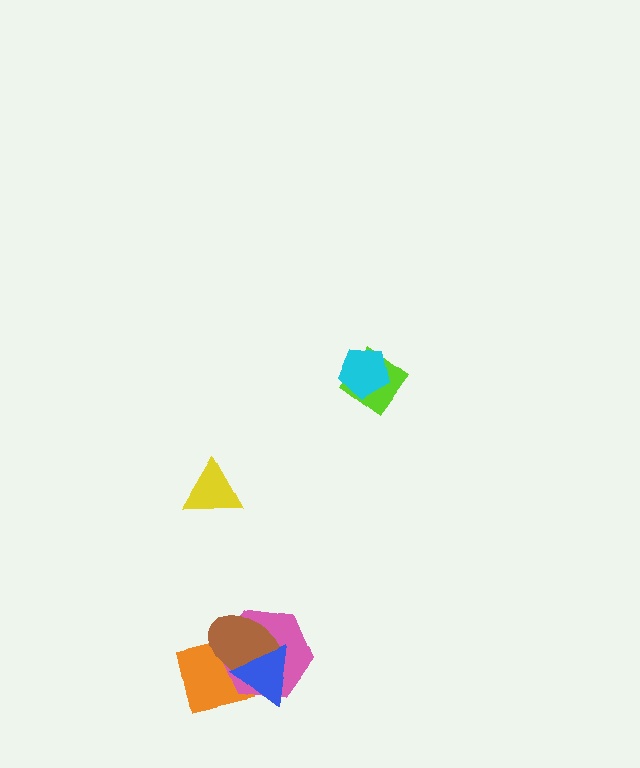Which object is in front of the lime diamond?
The cyan pentagon is in front of the lime diamond.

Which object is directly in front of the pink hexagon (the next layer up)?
The brown ellipse is directly in front of the pink hexagon.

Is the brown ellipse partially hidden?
Yes, it is partially covered by another shape.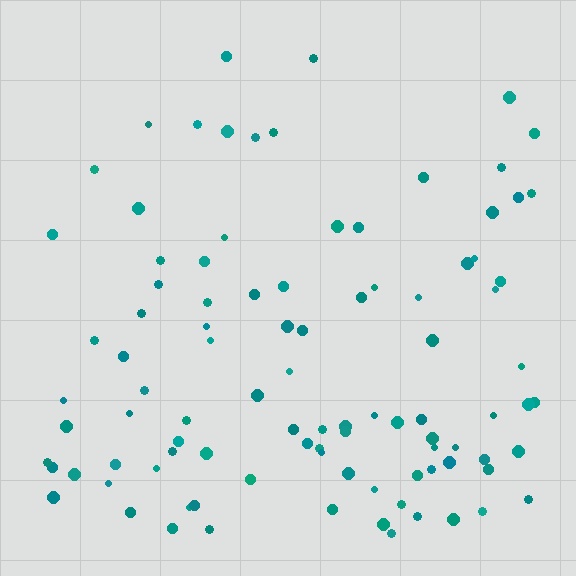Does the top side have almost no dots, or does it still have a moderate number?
Still a moderate number, just noticeably fewer than the bottom.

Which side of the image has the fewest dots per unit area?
The top.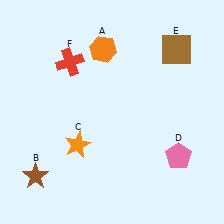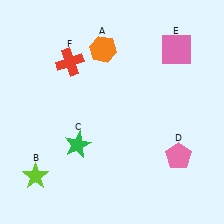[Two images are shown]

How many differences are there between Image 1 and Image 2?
There are 3 differences between the two images.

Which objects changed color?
B changed from brown to lime. C changed from orange to green. E changed from brown to pink.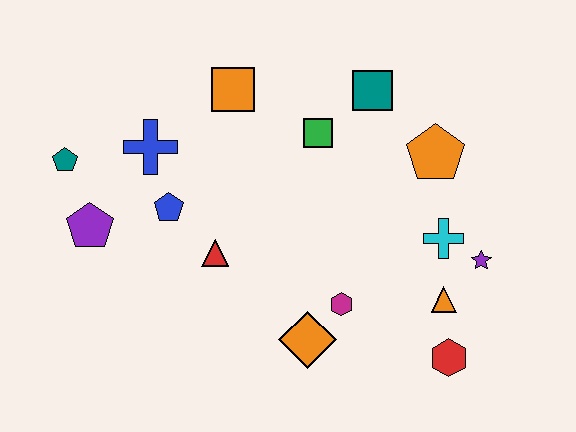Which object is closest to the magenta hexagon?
The orange diamond is closest to the magenta hexagon.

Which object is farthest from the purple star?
The teal pentagon is farthest from the purple star.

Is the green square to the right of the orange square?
Yes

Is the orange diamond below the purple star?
Yes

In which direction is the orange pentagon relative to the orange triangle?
The orange pentagon is above the orange triangle.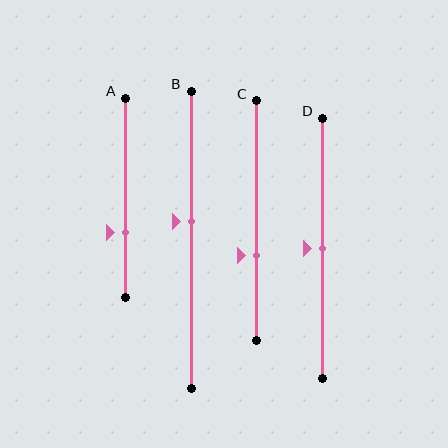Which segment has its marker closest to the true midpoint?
Segment D has its marker closest to the true midpoint.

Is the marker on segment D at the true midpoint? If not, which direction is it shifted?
Yes, the marker on segment D is at the true midpoint.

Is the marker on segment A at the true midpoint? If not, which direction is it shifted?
No, the marker on segment A is shifted downward by about 18% of the segment length.